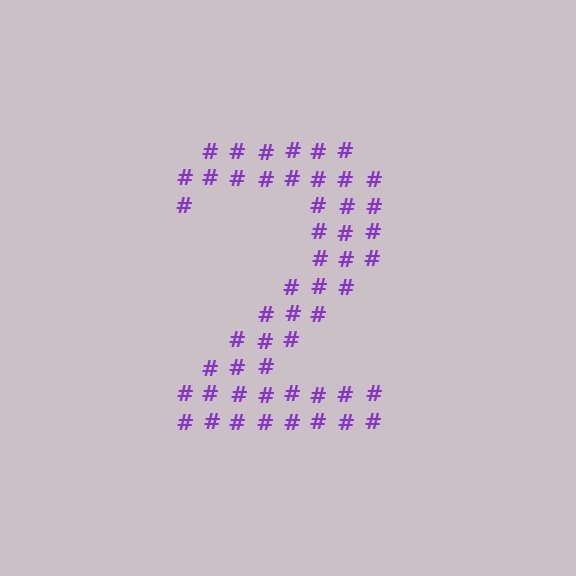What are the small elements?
The small elements are hash symbols.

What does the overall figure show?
The overall figure shows the digit 2.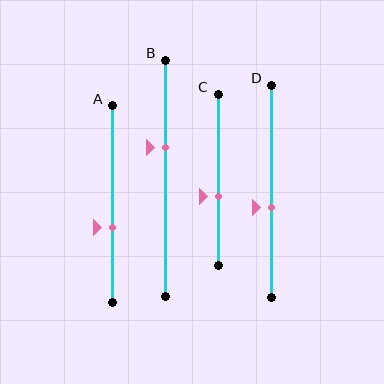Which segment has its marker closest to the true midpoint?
Segment D has its marker closest to the true midpoint.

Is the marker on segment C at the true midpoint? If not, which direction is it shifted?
No, the marker on segment C is shifted downward by about 10% of the segment length.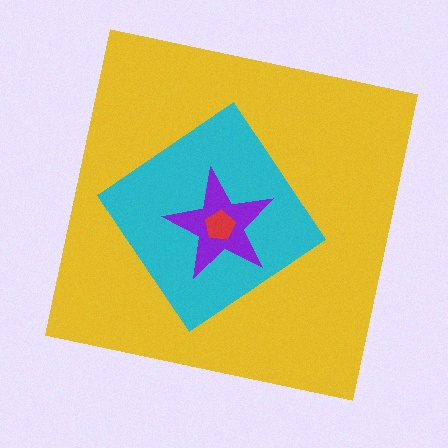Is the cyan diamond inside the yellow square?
Yes.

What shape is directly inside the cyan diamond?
The purple star.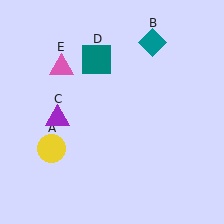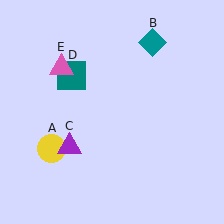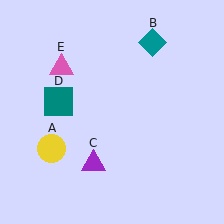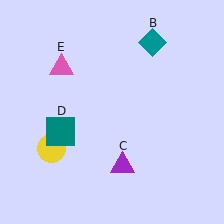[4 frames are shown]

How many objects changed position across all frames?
2 objects changed position: purple triangle (object C), teal square (object D).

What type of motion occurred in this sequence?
The purple triangle (object C), teal square (object D) rotated counterclockwise around the center of the scene.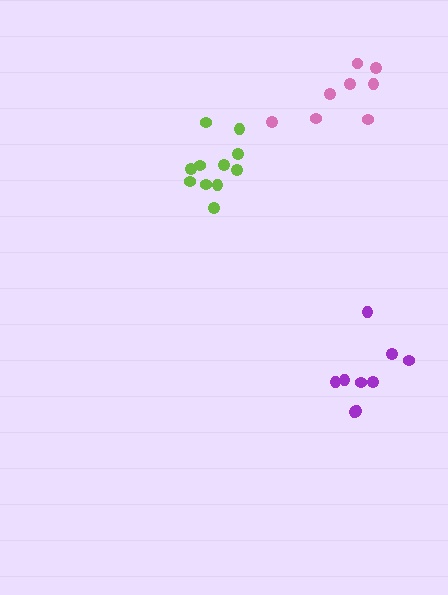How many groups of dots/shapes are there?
There are 3 groups.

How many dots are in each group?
Group 1: 11 dots, Group 2: 9 dots, Group 3: 8 dots (28 total).